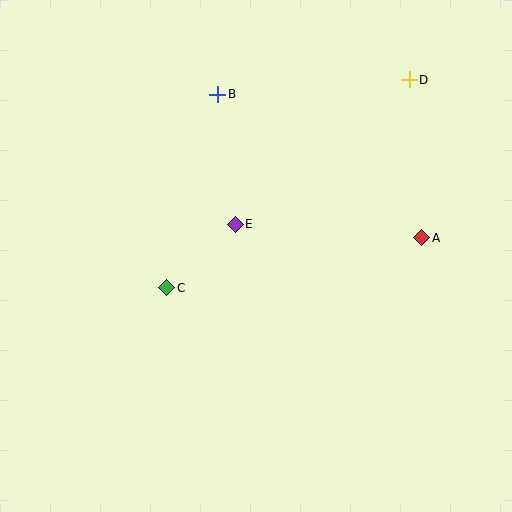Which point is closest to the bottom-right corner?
Point A is closest to the bottom-right corner.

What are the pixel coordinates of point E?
Point E is at (235, 224).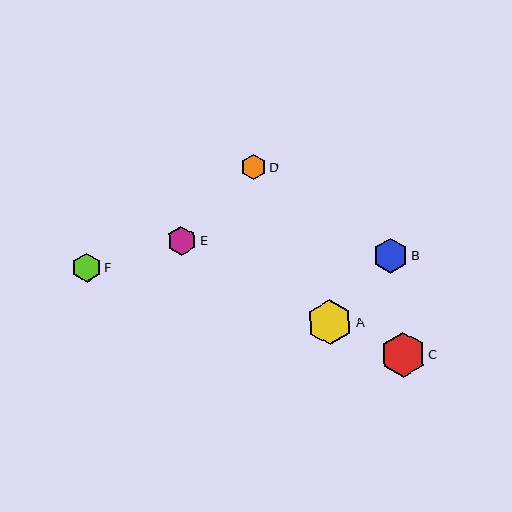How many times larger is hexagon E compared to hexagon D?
Hexagon E is approximately 1.2 times the size of hexagon D.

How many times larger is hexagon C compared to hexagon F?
Hexagon C is approximately 1.5 times the size of hexagon F.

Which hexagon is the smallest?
Hexagon D is the smallest with a size of approximately 25 pixels.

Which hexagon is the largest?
Hexagon A is the largest with a size of approximately 45 pixels.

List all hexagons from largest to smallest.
From largest to smallest: A, C, B, E, F, D.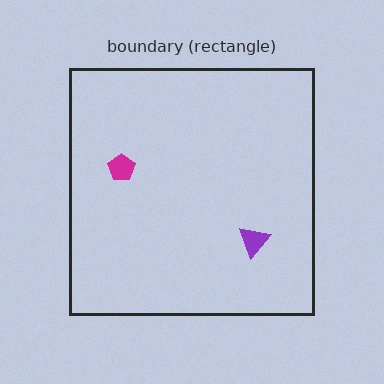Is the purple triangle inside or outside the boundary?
Inside.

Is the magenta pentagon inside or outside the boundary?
Inside.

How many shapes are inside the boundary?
2 inside, 0 outside.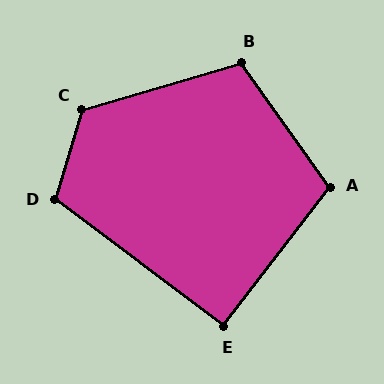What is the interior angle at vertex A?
Approximately 107 degrees (obtuse).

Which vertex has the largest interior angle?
C, at approximately 123 degrees.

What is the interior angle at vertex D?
Approximately 110 degrees (obtuse).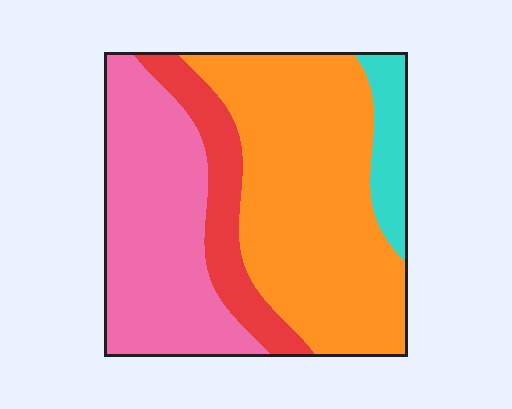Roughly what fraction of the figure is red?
Red takes up about one eighth (1/8) of the figure.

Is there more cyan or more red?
Red.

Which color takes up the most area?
Orange, at roughly 45%.